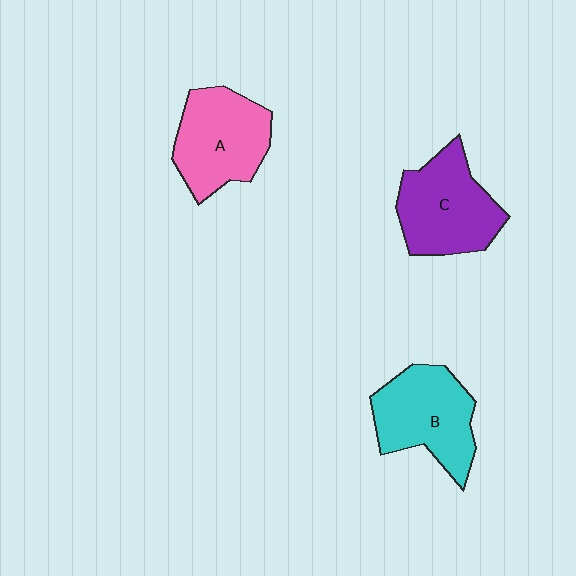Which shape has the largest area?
Shape C (purple).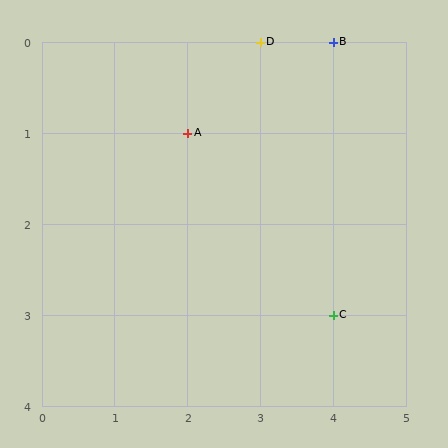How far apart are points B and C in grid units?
Points B and C are 3 rows apart.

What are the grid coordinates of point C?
Point C is at grid coordinates (4, 3).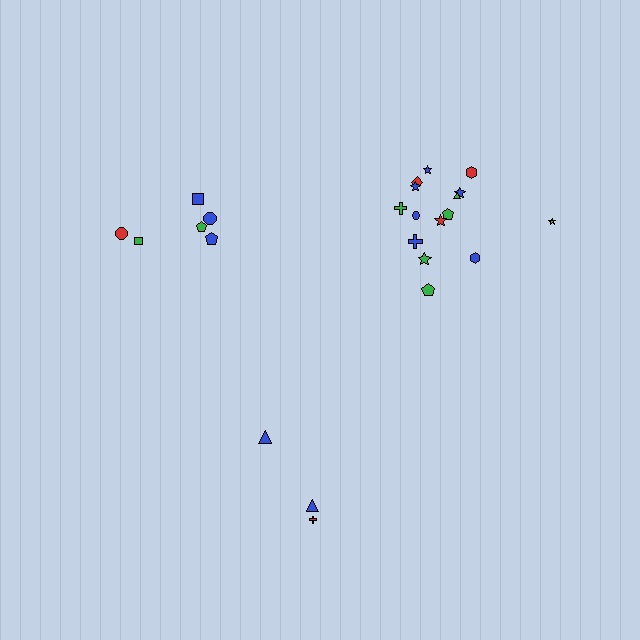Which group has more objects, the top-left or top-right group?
The top-right group.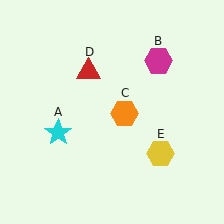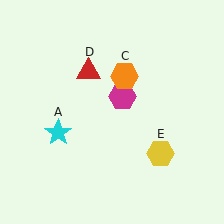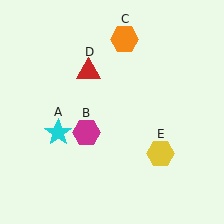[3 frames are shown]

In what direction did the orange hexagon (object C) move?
The orange hexagon (object C) moved up.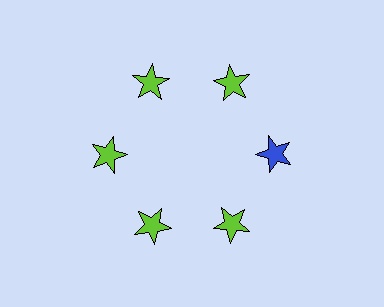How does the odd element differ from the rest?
It has a different color: blue instead of lime.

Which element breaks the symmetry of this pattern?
The blue star at roughly the 3 o'clock position breaks the symmetry. All other shapes are lime stars.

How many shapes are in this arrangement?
There are 6 shapes arranged in a ring pattern.